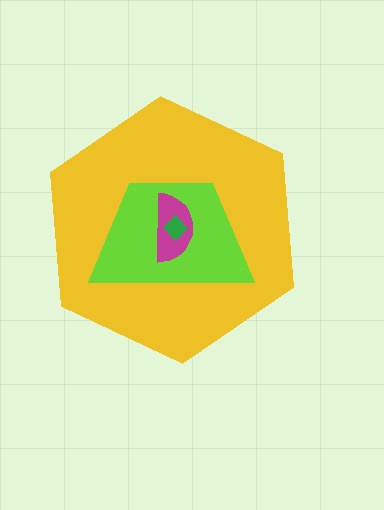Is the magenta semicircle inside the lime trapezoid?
Yes.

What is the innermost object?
The green diamond.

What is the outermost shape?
The yellow hexagon.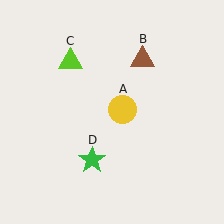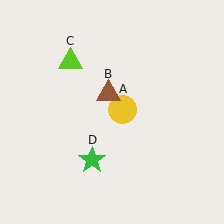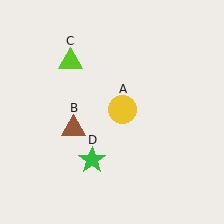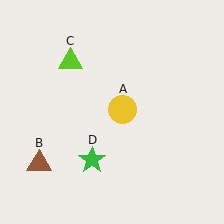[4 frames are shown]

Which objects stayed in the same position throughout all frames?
Yellow circle (object A) and lime triangle (object C) and green star (object D) remained stationary.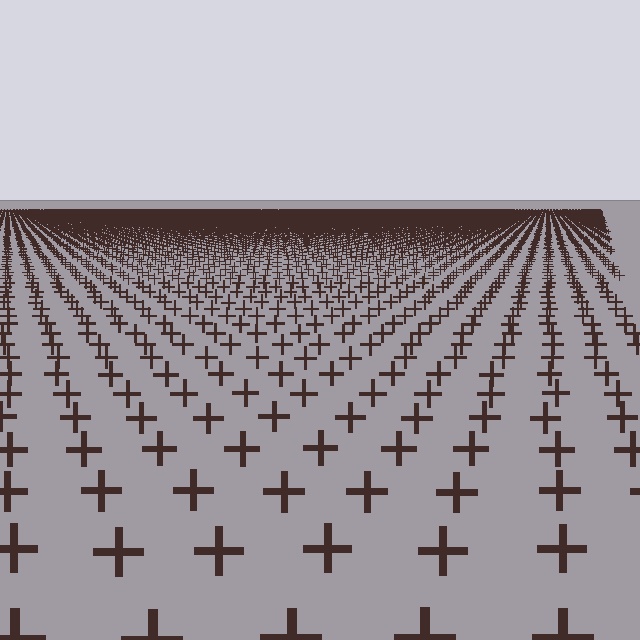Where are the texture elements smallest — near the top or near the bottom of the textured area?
Near the top.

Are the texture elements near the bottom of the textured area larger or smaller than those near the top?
Larger. Near the bottom, elements are closer to the viewer and appear at a bigger on-screen size.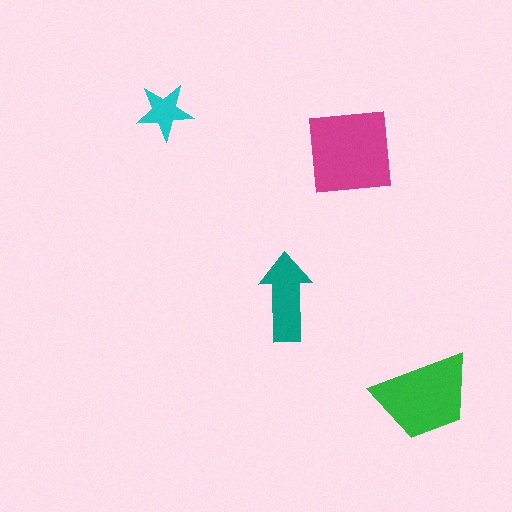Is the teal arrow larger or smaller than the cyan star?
Larger.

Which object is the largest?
The magenta square.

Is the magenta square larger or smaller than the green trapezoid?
Larger.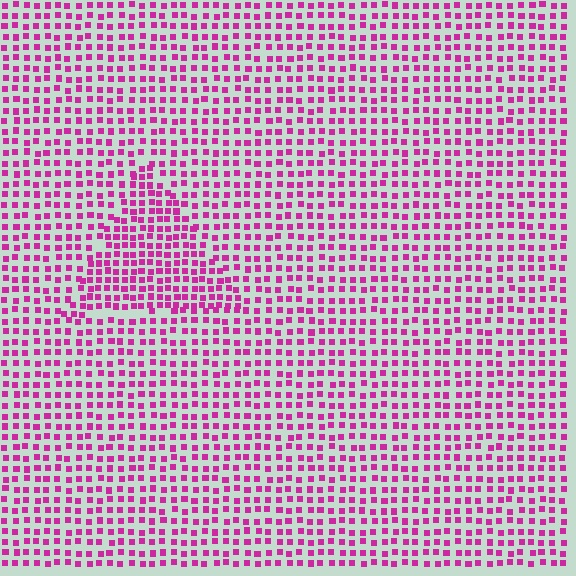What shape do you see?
I see a triangle.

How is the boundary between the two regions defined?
The boundary is defined by a change in element density (approximately 1.5x ratio). All elements are the same color, size, and shape.